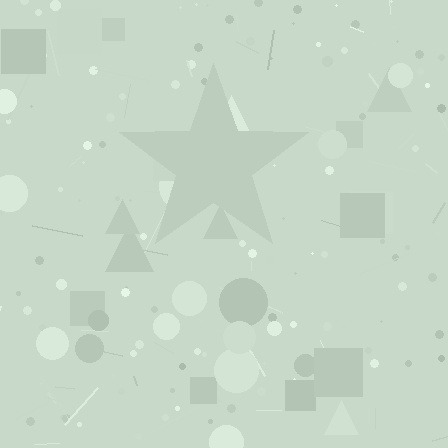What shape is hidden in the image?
A star is hidden in the image.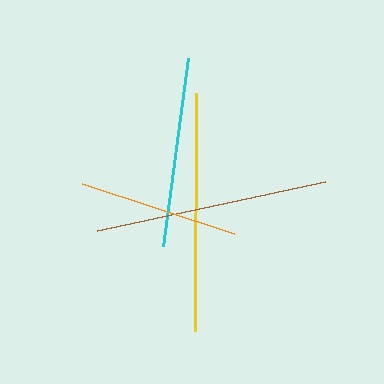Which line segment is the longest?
The yellow line is the longest at approximately 237 pixels.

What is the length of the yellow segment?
The yellow segment is approximately 237 pixels long.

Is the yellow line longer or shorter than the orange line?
The yellow line is longer than the orange line.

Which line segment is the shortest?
The orange line is the shortest at approximately 161 pixels.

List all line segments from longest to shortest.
From longest to shortest: yellow, brown, cyan, orange.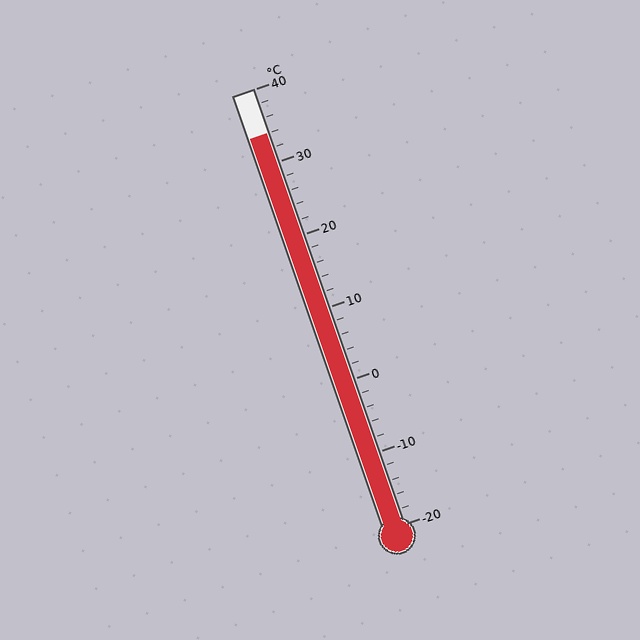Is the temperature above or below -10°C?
The temperature is above -10°C.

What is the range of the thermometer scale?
The thermometer scale ranges from -20°C to 40°C.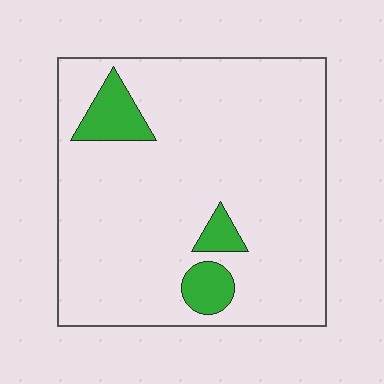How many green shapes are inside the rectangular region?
3.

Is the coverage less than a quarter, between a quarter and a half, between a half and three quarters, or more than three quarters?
Less than a quarter.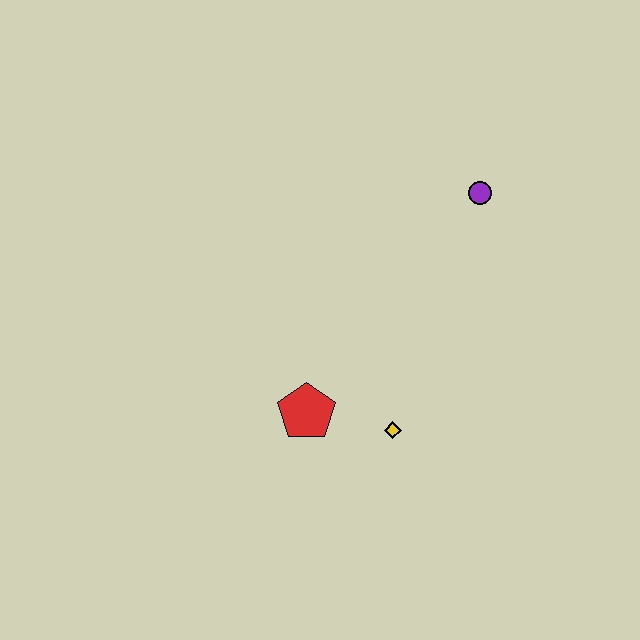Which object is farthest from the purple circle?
The red pentagon is farthest from the purple circle.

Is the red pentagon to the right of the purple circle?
No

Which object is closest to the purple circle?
The yellow diamond is closest to the purple circle.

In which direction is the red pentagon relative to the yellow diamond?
The red pentagon is to the left of the yellow diamond.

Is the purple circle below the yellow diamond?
No